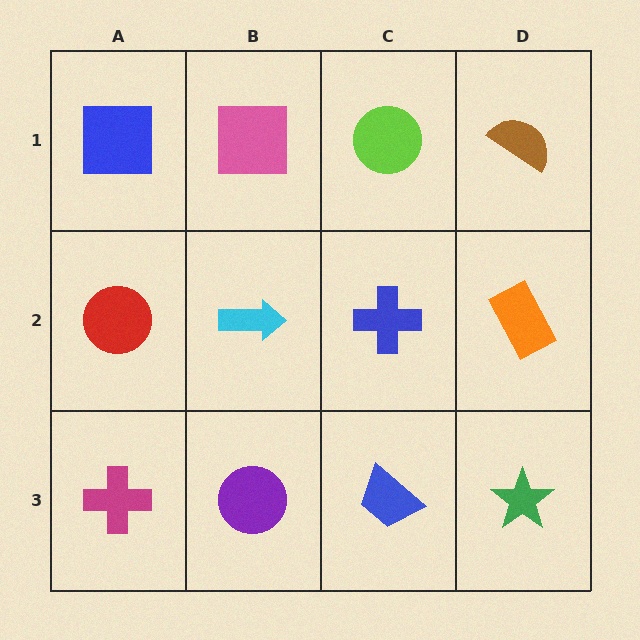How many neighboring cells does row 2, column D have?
3.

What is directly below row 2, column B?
A purple circle.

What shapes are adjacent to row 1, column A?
A red circle (row 2, column A), a pink square (row 1, column B).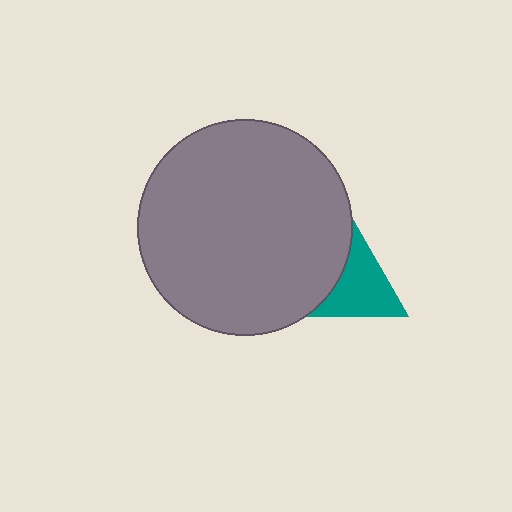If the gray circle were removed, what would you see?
You would see the complete teal triangle.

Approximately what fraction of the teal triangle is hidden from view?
Roughly 43% of the teal triangle is hidden behind the gray circle.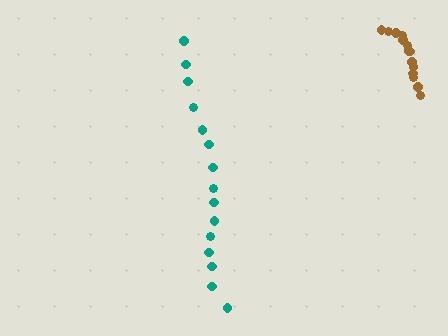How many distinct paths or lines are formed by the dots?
There are 2 distinct paths.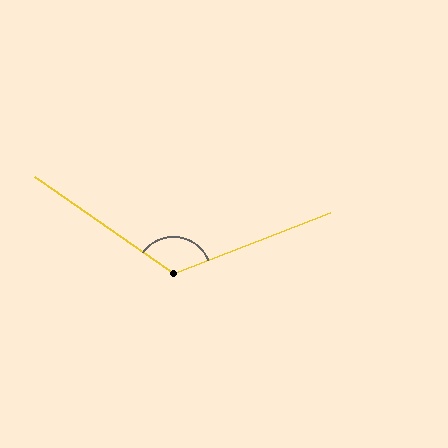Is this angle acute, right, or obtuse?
It is obtuse.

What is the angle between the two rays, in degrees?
Approximately 124 degrees.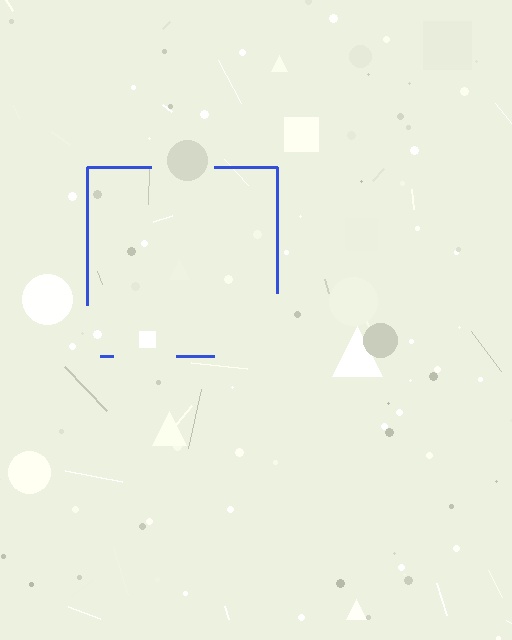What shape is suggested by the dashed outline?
The dashed outline suggests a square.